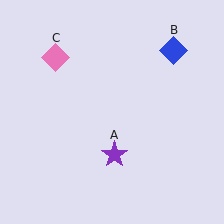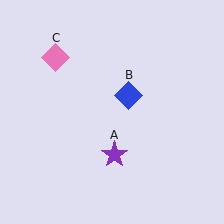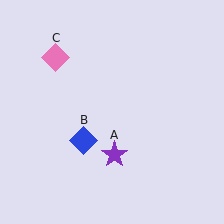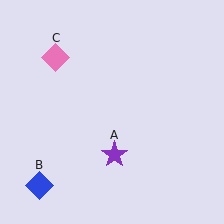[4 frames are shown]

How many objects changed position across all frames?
1 object changed position: blue diamond (object B).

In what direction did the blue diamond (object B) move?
The blue diamond (object B) moved down and to the left.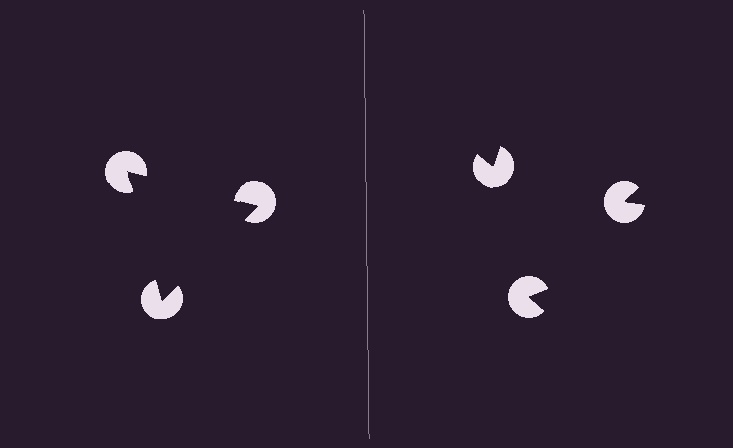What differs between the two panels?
The pac-man discs are positioned identically on both sides; only the wedge orientations differ. On the left they align to a triangle; on the right they are misaligned.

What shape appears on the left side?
An illusory triangle.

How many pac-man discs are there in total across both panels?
6 — 3 on each side.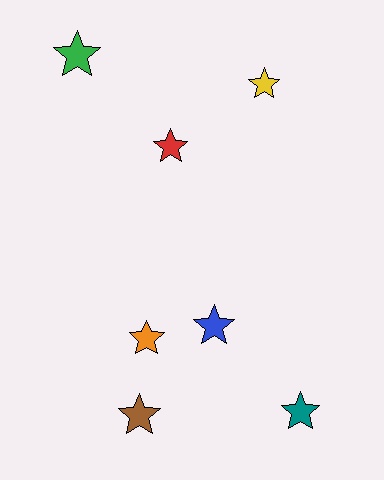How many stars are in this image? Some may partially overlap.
There are 7 stars.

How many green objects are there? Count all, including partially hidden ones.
There is 1 green object.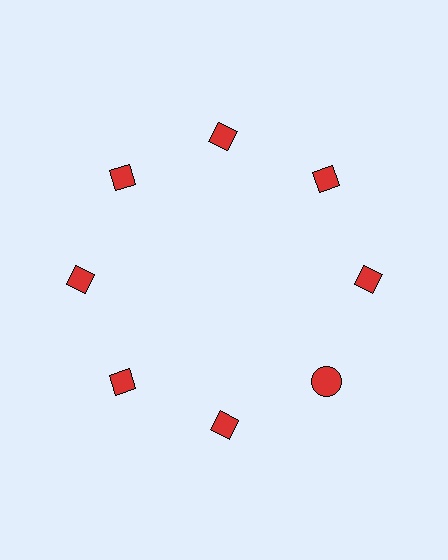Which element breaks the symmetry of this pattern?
The red circle at roughly the 4 o'clock position breaks the symmetry. All other shapes are red diamonds.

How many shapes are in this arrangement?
There are 8 shapes arranged in a ring pattern.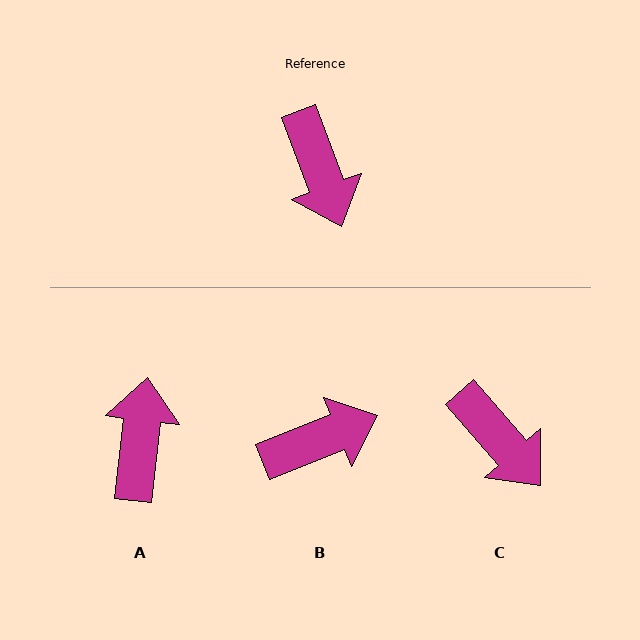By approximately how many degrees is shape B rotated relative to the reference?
Approximately 92 degrees counter-clockwise.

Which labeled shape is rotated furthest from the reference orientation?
A, about 153 degrees away.